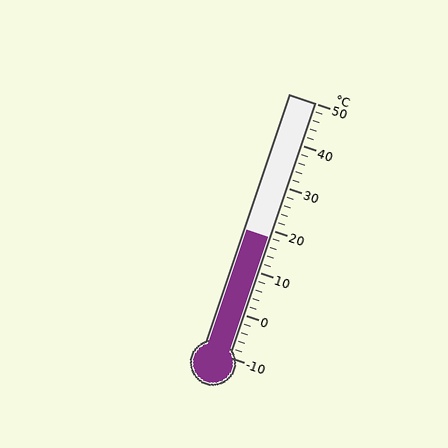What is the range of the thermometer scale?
The thermometer scale ranges from -10°C to 50°C.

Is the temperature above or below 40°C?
The temperature is below 40°C.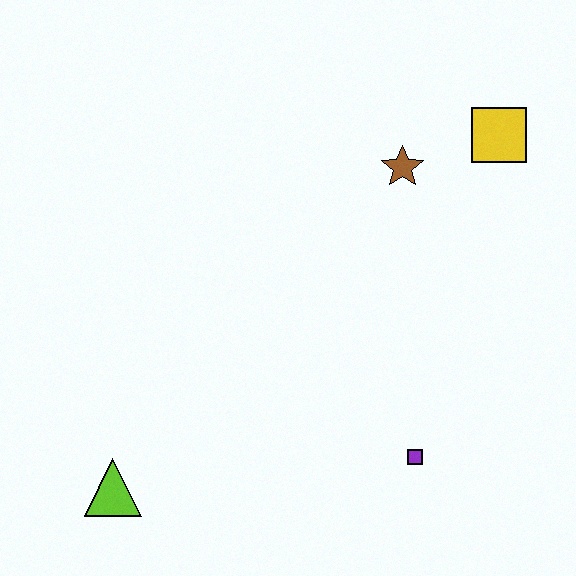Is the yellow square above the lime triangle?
Yes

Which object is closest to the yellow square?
The brown star is closest to the yellow square.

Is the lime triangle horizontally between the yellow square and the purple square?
No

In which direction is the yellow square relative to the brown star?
The yellow square is to the right of the brown star.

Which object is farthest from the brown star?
The lime triangle is farthest from the brown star.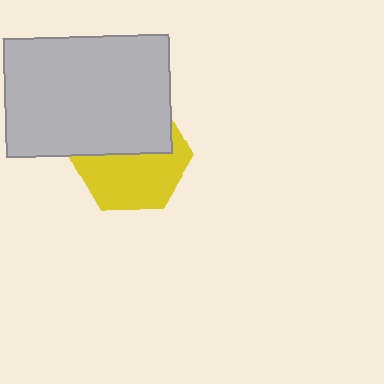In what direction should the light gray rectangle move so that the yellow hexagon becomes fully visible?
The light gray rectangle should move up. That is the shortest direction to clear the overlap and leave the yellow hexagon fully visible.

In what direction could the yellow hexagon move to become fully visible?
The yellow hexagon could move down. That would shift it out from behind the light gray rectangle entirely.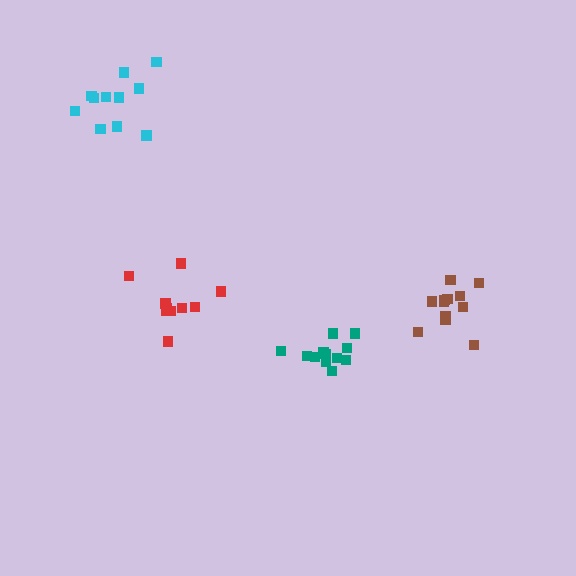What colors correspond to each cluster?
The clusters are colored: cyan, brown, red, teal.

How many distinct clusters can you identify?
There are 4 distinct clusters.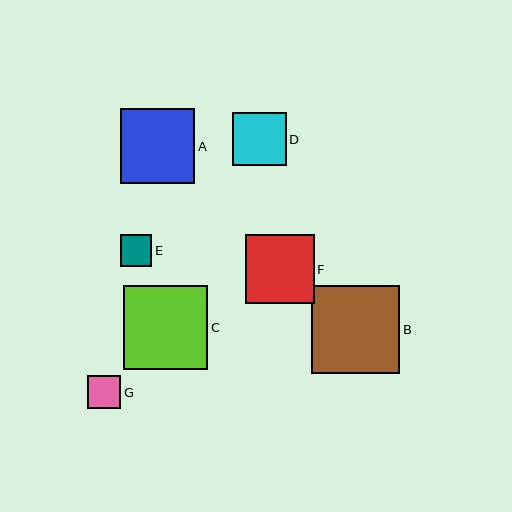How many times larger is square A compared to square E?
Square A is approximately 2.4 times the size of square E.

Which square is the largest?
Square B is the largest with a size of approximately 88 pixels.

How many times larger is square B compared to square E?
Square B is approximately 2.8 times the size of square E.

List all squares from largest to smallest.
From largest to smallest: B, C, A, F, D, G, E.